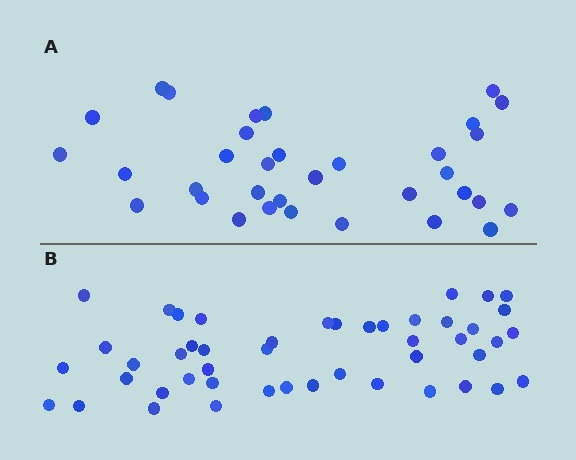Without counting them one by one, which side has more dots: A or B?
Region B (the bottom region) has more dots.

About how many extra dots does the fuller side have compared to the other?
Region B has approximately 15 more dots than region A.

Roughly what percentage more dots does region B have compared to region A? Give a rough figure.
About 40% more.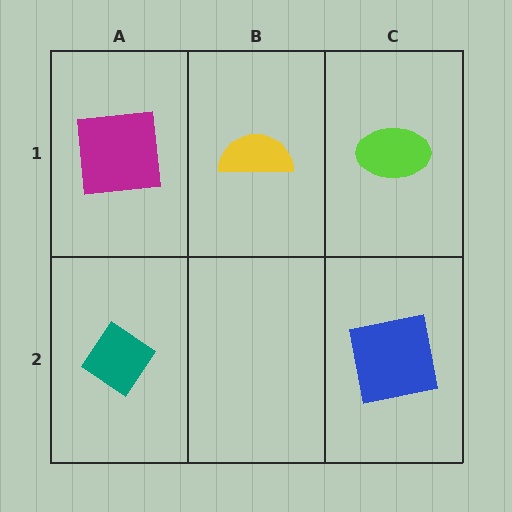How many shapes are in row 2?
2 shapes.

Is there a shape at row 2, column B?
No, that cell is empty.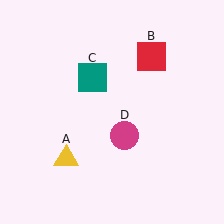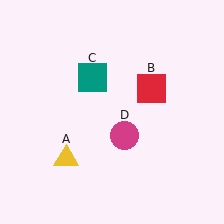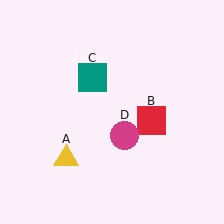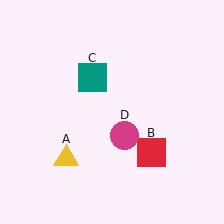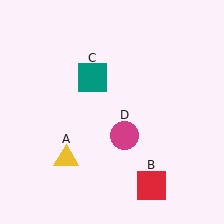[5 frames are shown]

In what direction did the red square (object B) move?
The red square (object B) moved down.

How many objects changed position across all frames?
1 object changed position: red square (object B).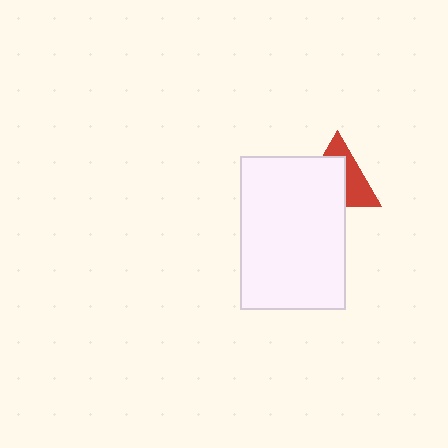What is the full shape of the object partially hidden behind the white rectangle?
The partially hidden object is a red triangle.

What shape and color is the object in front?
The object in front is a white rectangle.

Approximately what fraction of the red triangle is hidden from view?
Roughly 56% of the red triangle is hidden behind the white rectangle.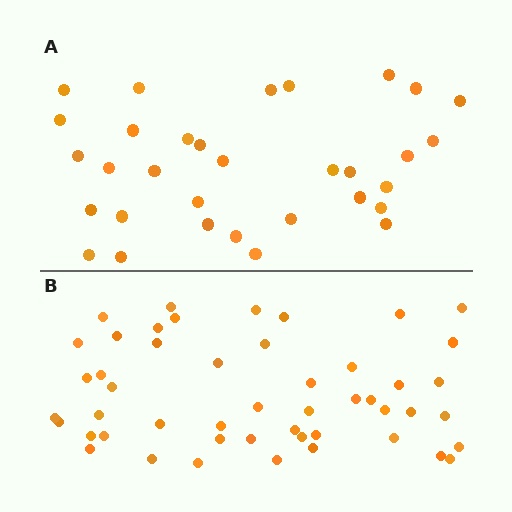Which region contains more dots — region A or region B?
Region B (the bottom region) has more dots.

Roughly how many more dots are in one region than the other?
Region B has approximately 15 more dots than region A.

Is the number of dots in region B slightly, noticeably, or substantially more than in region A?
Region B has substantially more. The ratio is roughly 1.5 to 1.